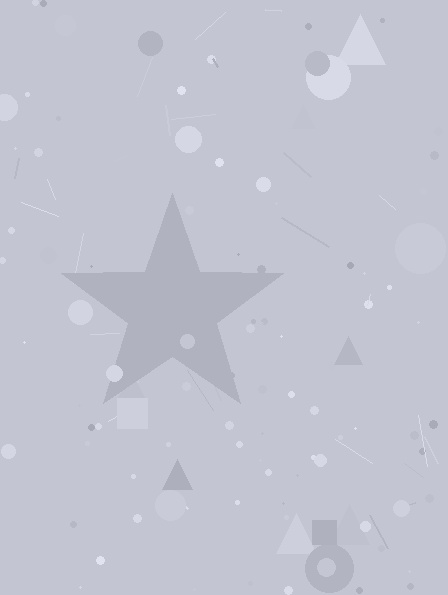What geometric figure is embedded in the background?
A star is embedded in the background.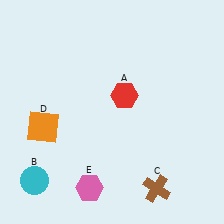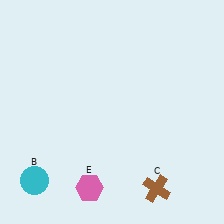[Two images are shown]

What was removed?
The red hexagon (A), the orange square (D) were removed in Image 2.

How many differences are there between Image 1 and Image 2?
There are 2 differences between the two images.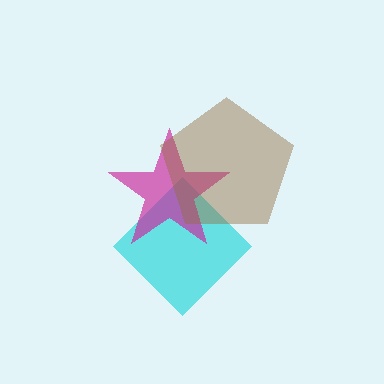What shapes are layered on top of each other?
The layered shapes are: a cyan diamond, a magenta star, a brown pentagon.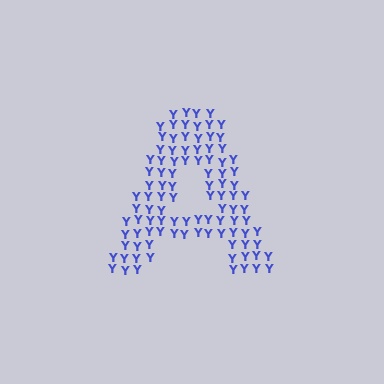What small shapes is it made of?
It is made of small letter Y's.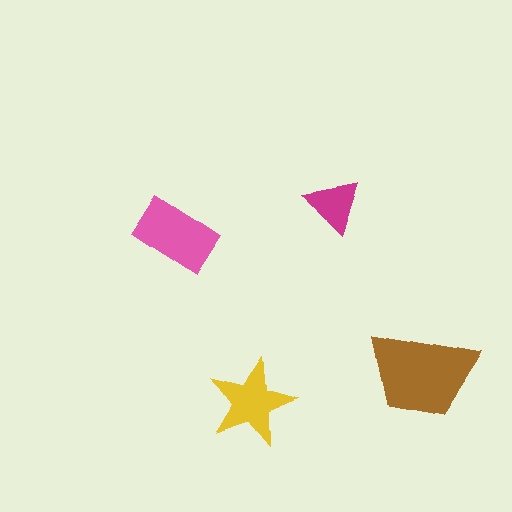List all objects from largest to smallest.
The brown trapezoid, the pink rectangle, the yellow star, the magenta triangle.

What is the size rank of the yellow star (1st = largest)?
3rd.